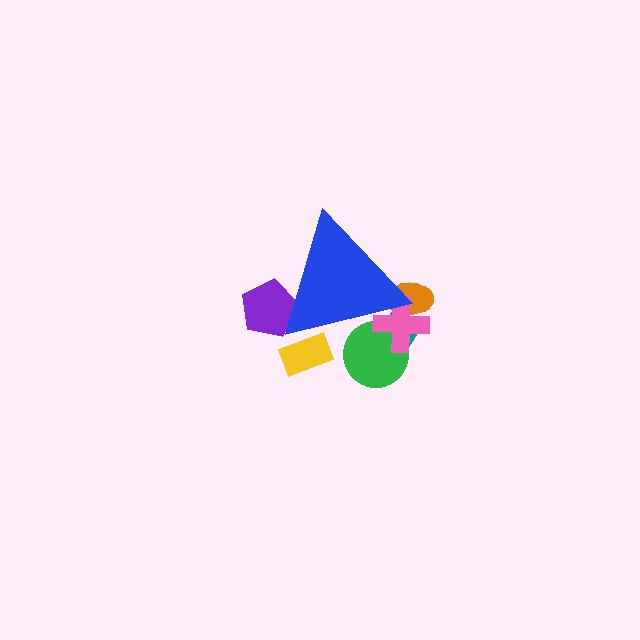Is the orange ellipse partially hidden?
Yes, the orange ellipse is partially hidden behind the blue triangle.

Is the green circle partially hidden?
Yes, the green circle is partially hidden behind the blue triangle.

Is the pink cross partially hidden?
Yes, the pink cross is partially hidden behind the blue triangle.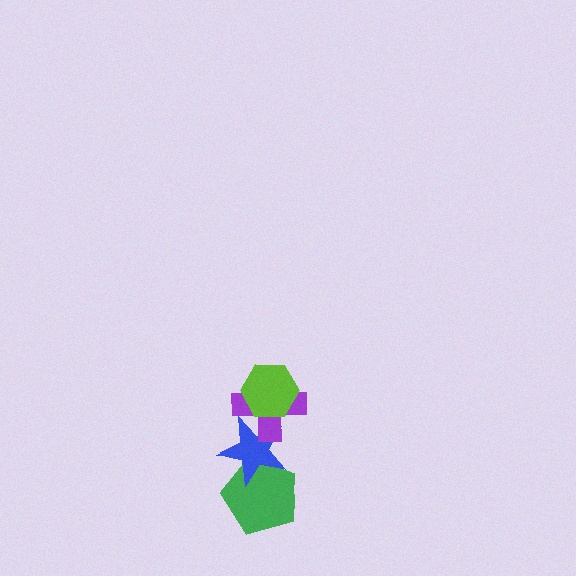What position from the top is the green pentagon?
The green pentagon is 4th from the top.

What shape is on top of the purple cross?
The lime hexagon is on top of the purple cross.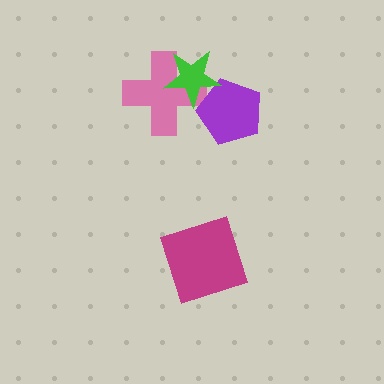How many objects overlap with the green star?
2 objects overlap with the green star.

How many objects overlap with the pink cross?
2 objects overlap with the pink cross.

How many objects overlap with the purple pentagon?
2 objects overlap with the purple pentagon.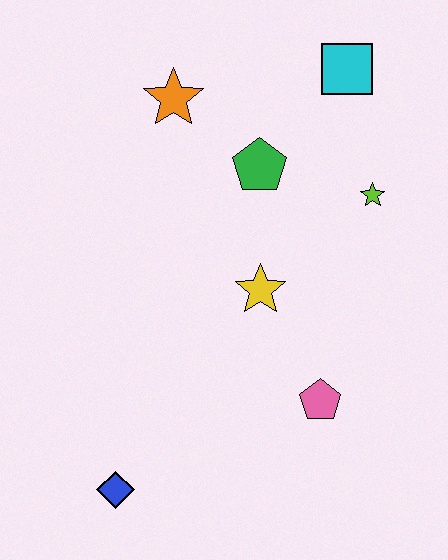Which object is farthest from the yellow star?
The blue diamond is farthest from the yellow star.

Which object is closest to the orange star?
The green pentagon is closest to the orange star.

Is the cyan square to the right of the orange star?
Yes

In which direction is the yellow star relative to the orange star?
The yellow star is below the orange star.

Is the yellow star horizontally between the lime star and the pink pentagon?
No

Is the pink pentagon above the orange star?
No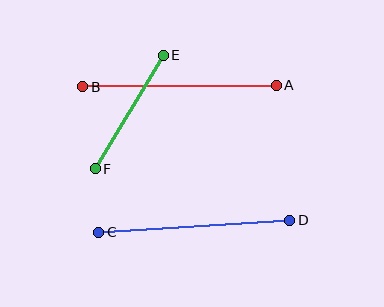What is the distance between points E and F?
The distance is approximately 132 pixels.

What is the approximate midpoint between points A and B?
The midpoint is at approximately (180, 86) pixels.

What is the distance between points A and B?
The distance is approximately 193 pixels.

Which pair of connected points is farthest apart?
Points A and B are farthest apart.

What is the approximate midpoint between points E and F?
The midpoint is at approximately (129, 112) pixels.